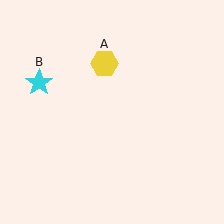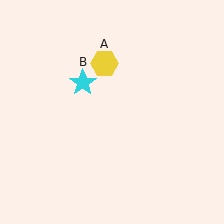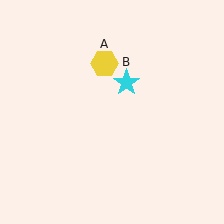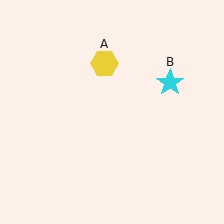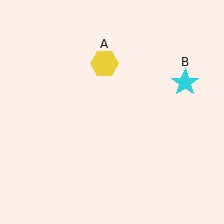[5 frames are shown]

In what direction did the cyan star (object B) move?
The cyan star (object B) moved right.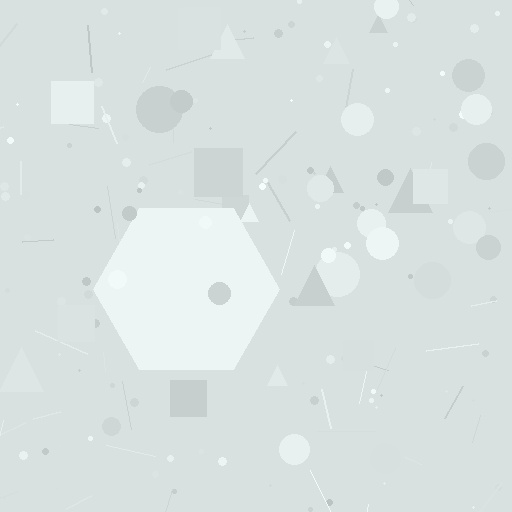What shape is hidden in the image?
A hexagon is hidden in the image.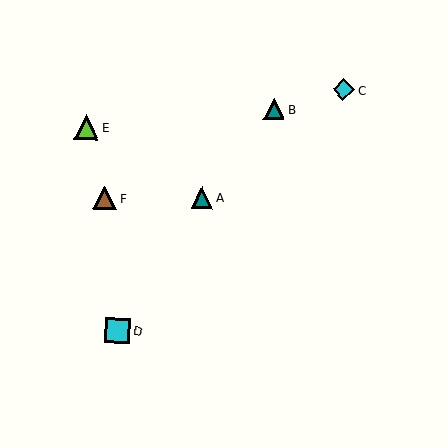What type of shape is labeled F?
Shape F is a brown triangle.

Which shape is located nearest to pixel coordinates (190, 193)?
The teal triangle (labeled A) at (202, 197) is nearest to that location.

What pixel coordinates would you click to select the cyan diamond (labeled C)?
Click at (344, 90) to select the cyan diamond C.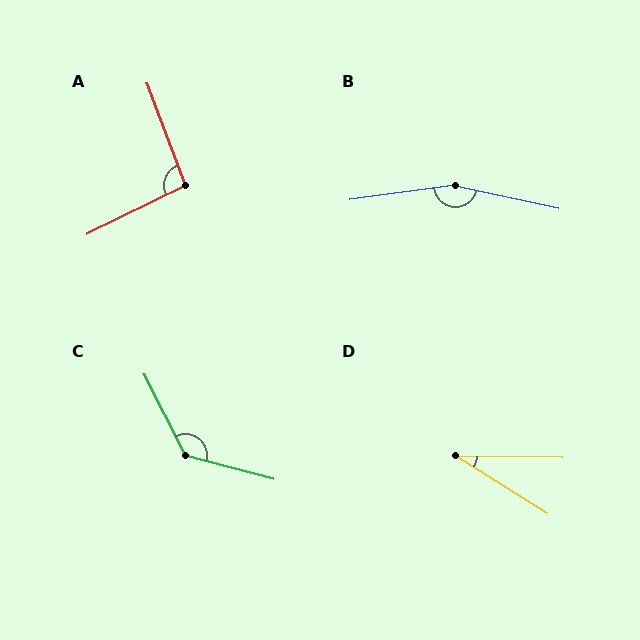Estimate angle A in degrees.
Approximately 96 degrees.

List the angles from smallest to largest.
D (31°), A (96°), C (132°), B (160°).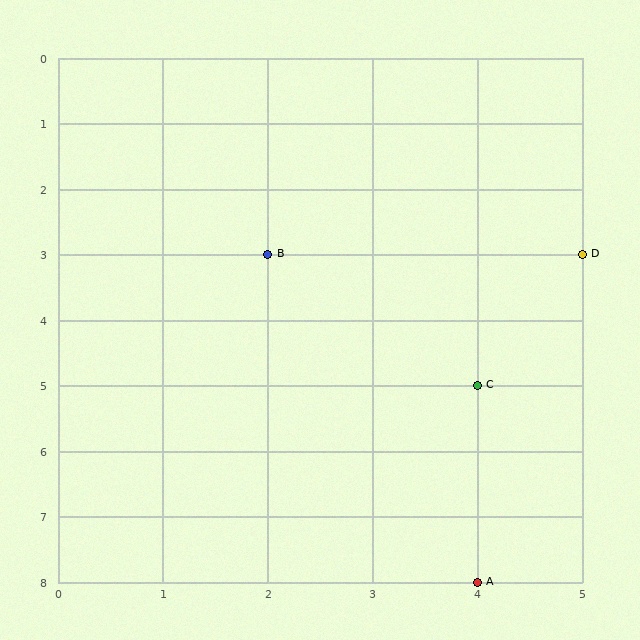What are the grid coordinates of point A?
Point A is at grid coordinates (4, 8).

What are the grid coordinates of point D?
Point D is at grid coordinates (5, 3).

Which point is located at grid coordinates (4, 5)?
Point C is at (4, 5).